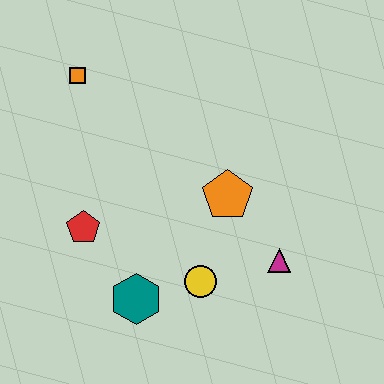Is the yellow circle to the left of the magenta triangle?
Yes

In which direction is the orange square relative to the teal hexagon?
The orange square is above the teal hexagon.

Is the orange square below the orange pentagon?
No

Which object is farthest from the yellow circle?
The orange square is farthest from the yellow circle.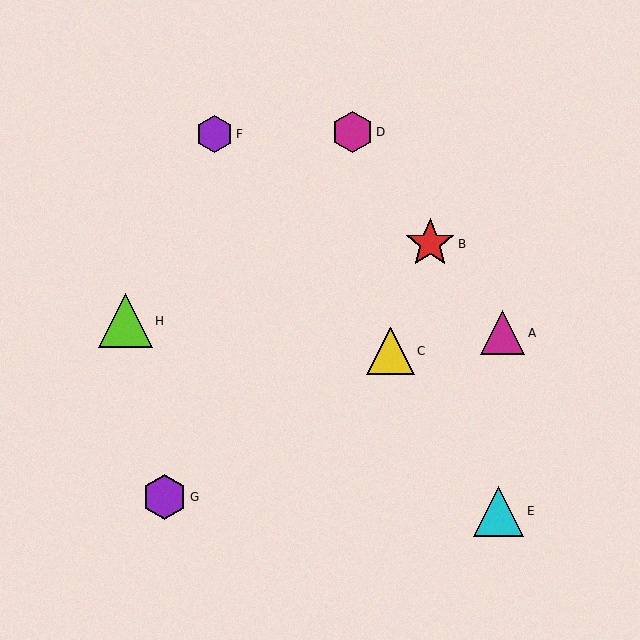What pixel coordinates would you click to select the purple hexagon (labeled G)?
Click at (165, 497) to select the purple hexagon G.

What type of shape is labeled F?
Shape F is a purple hexagon.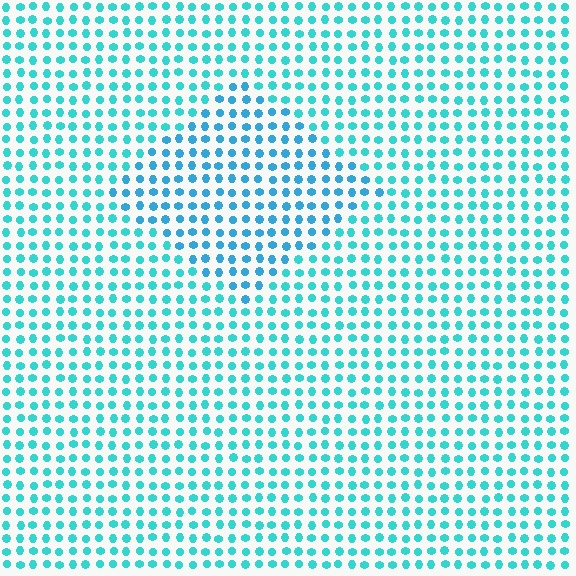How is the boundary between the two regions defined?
The boundary is defined purely by a slight shift in hue (about 21 degrees). Spacing, size, and orientation are identical on both sides.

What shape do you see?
I see a diamond.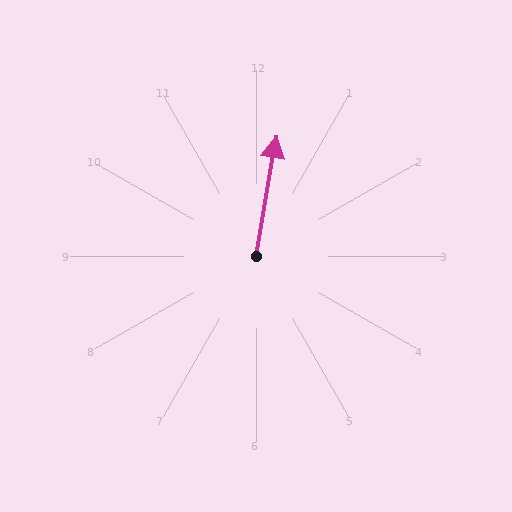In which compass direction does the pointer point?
North.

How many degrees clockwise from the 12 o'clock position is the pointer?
Approximately 9 degrees.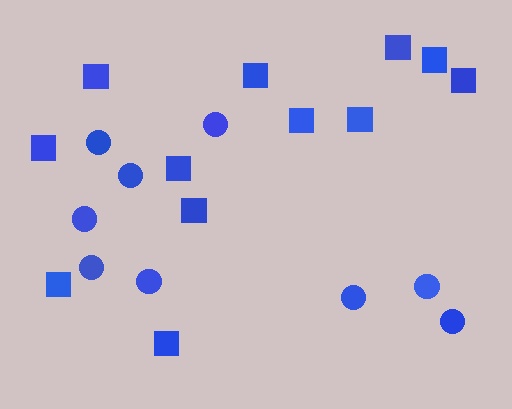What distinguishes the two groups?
There are 2 groups: one group of circles (9) and one group of squares (12).